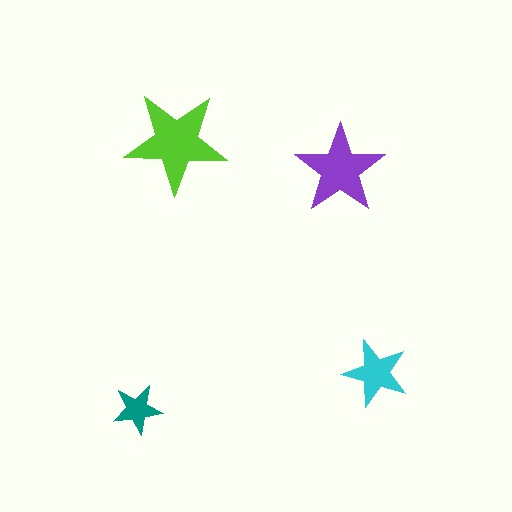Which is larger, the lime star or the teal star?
The lime one.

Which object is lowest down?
The teal star is bottommost.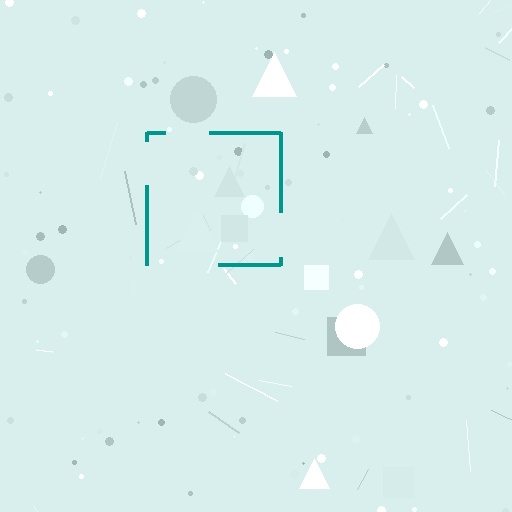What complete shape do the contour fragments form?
The contour fragments form a square.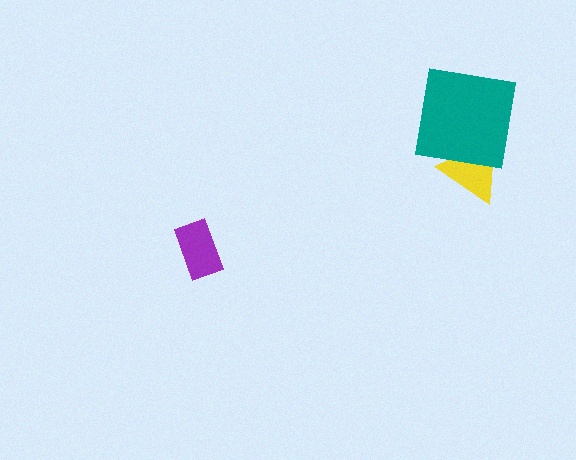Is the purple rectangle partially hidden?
No, no other shape covers it.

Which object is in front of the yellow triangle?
The teal square is in front of the yellow triangle.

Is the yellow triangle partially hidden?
Yes, it is partially covered by another shape.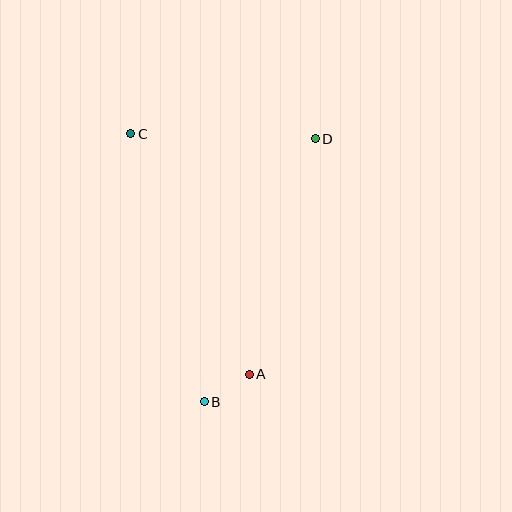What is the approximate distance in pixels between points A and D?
The distance between A and D is approximately 244 pixels.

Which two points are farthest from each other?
Points B and D are farthest from each other.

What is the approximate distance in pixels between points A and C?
The distance between A and C is approximately 268 pixels.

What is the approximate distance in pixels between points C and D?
The distance between C and D is approximately 184 pixels.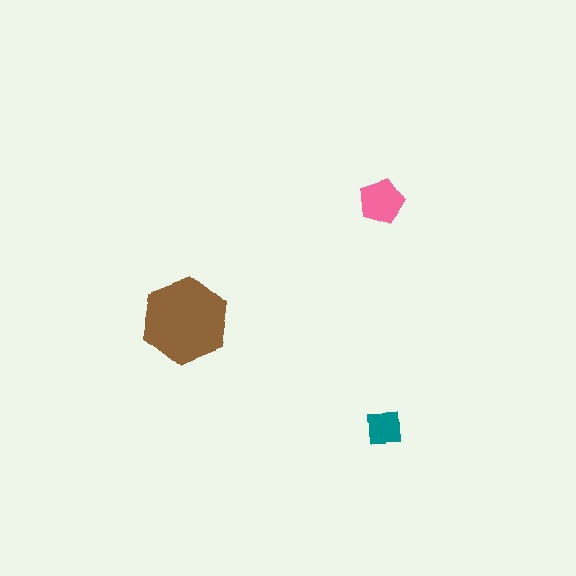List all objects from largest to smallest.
The brown hexagon, the pink pentagon, the teal square.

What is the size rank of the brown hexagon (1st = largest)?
1st.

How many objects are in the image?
There are 3 objects in the image.